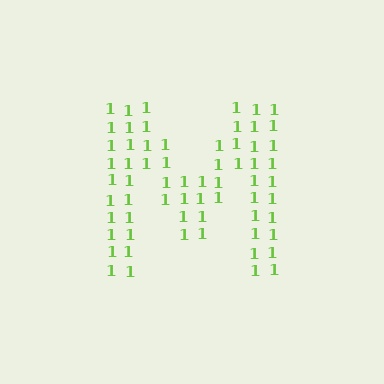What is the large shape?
The large shape is the letter M.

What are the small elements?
The small elements are digit 1's.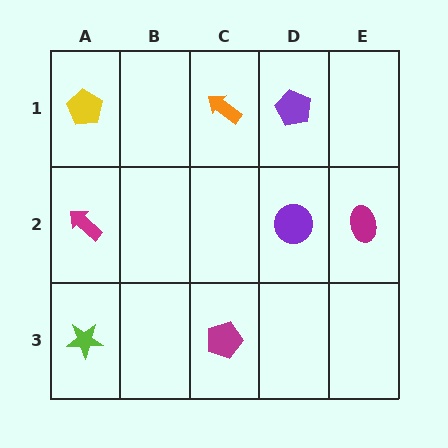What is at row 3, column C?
A magenta pentagon.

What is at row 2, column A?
A magenta arrow.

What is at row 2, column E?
A magenta ellipse.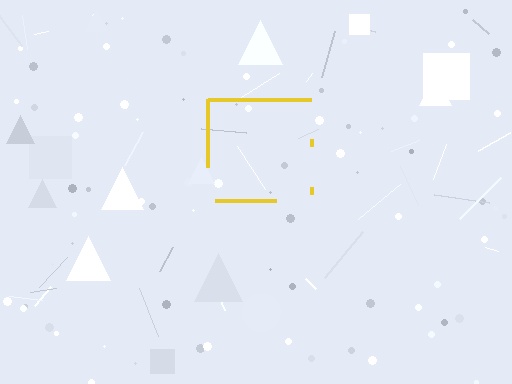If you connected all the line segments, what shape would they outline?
They would outline a square.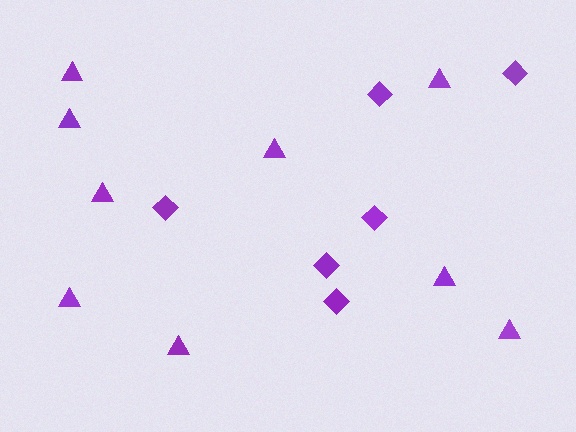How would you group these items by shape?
There are 2 groups: one group of triangles (9) and one group of diamonds (6).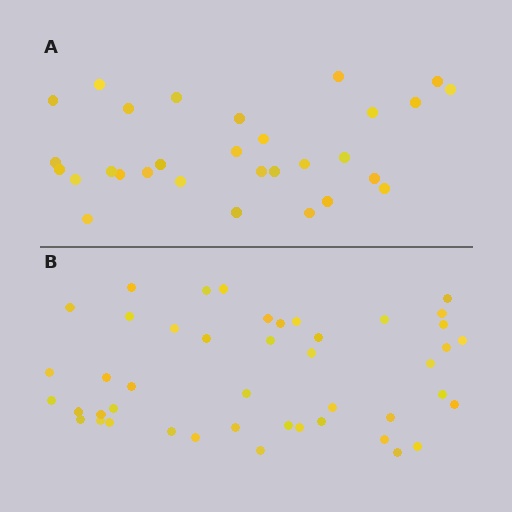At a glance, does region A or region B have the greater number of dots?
Region B (the bottom region) has more dots.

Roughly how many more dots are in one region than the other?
Region B has approximately 15 more dots than region A.